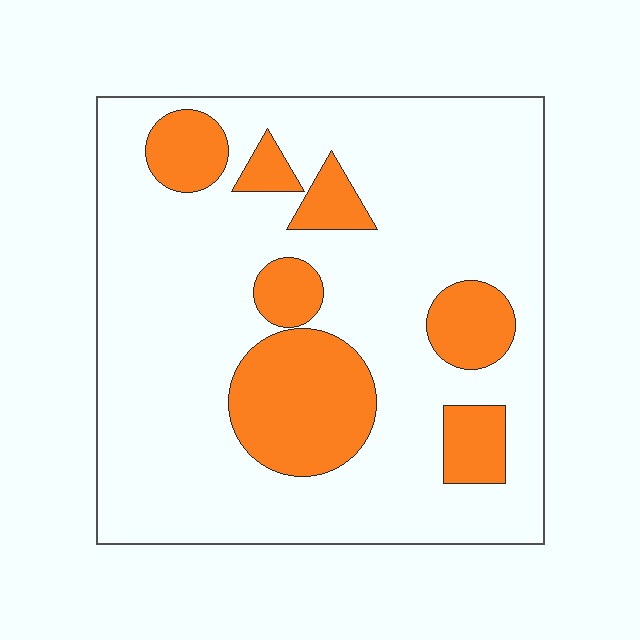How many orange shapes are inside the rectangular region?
7.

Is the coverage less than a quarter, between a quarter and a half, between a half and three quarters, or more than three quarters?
Less than a quarter.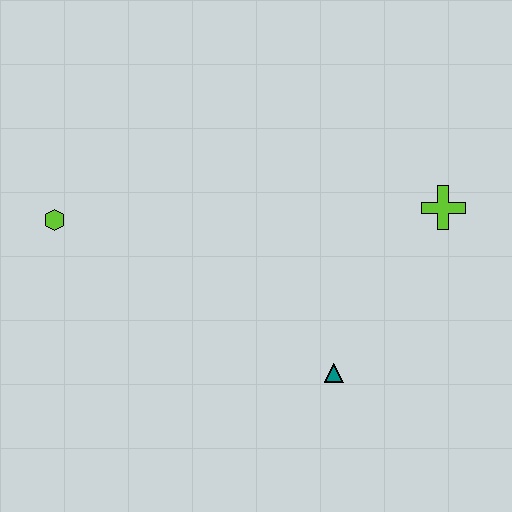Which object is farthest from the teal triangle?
The lime hexagon is farthest from the teal triangle.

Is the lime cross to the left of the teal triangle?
No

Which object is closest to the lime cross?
The teal triangle is closest to the lime cross.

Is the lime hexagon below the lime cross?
Yes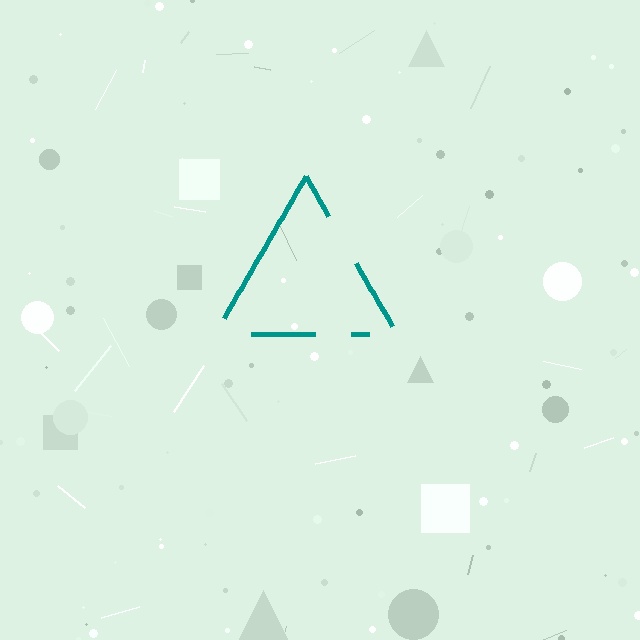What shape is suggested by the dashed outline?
The dashed outline suggests a triangle.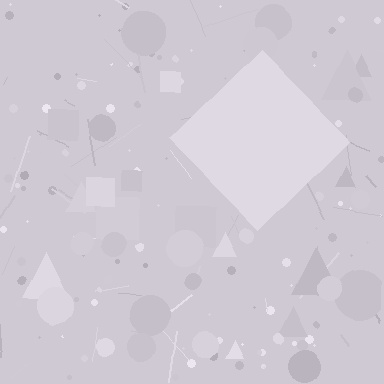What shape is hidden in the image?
A diamond is hidden in the image.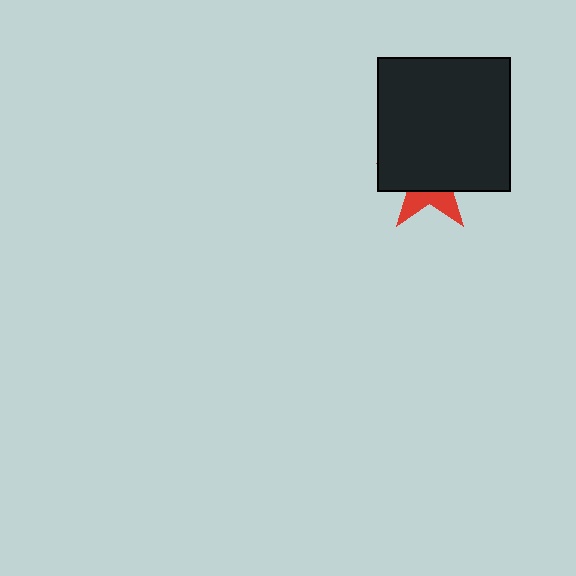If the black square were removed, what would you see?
You would see the complete red star.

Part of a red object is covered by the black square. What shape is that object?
It is a star.